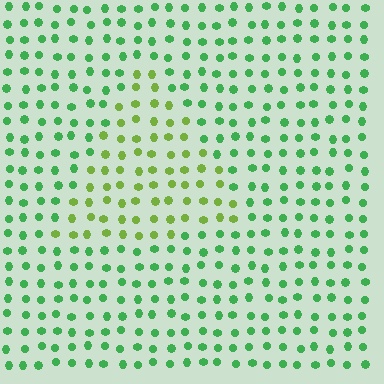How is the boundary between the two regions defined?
The boundary is defined purely by a slight shift in hue (about 39 degrees). Spacing, size, and orientation are identical on both sides.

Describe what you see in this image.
The image is filled with small green elements in a uniform arrangement. A triangle-shaped region is visible where the elements are tinted to a slightly different hue, forming a subtle color boundary.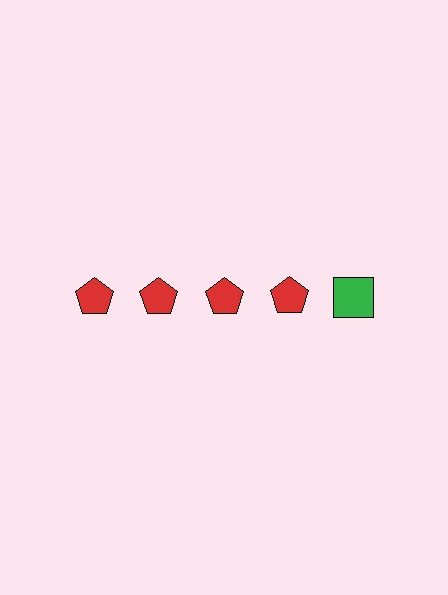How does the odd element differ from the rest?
It differs in both color (green instead of red) and shape (square instead of pentagon).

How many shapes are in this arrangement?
There are 5 shapes arranged in a grid pattern.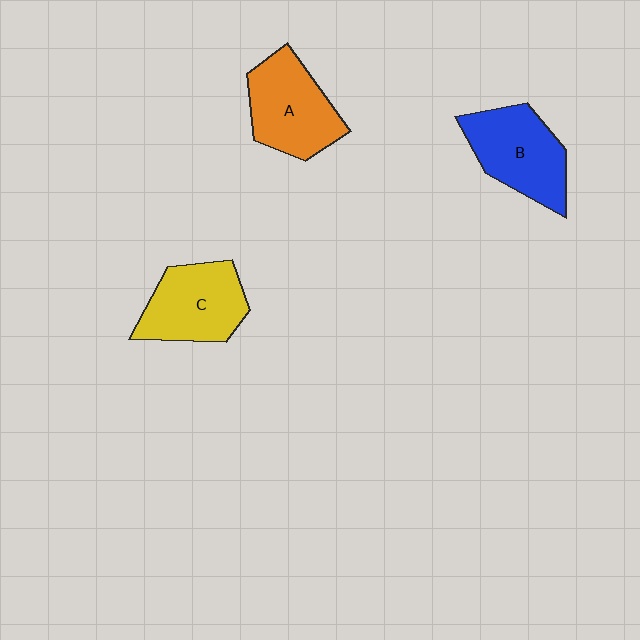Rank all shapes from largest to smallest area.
From largest to smallest: B (blue), A (orange), C (yellow).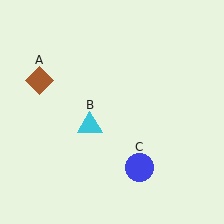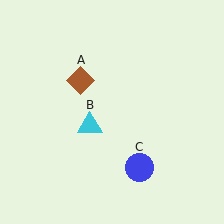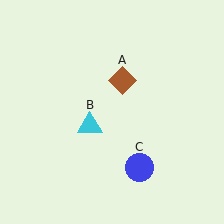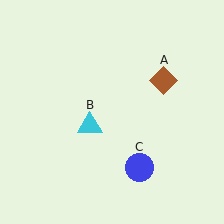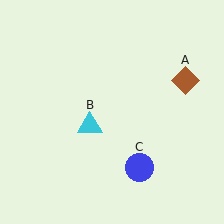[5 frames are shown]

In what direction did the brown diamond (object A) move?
The brown diamond (object A) moved right.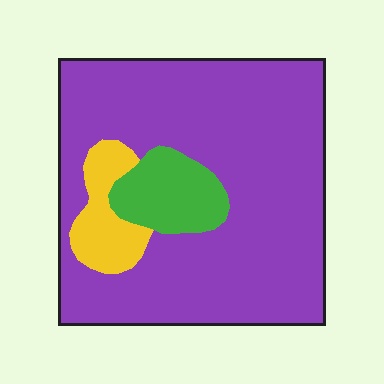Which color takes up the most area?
Purple, at roughly 80%.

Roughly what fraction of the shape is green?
Green takes up about one tenth (1/10) of the shape.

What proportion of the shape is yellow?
Yellow covers 9% of the shape.